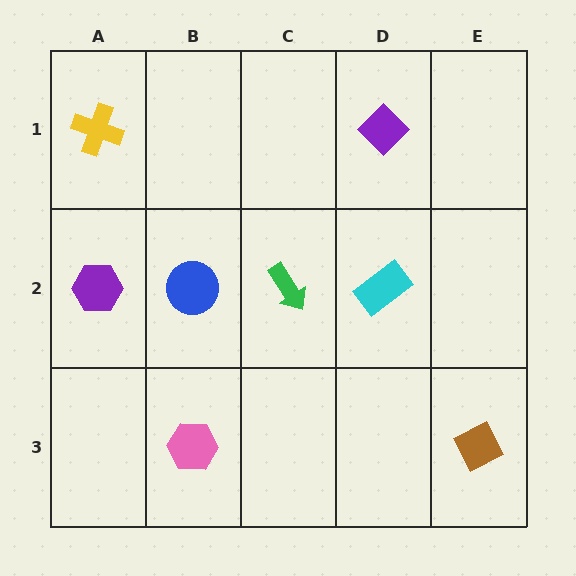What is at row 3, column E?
A brown diamond.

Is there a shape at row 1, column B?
No, that cell is empty.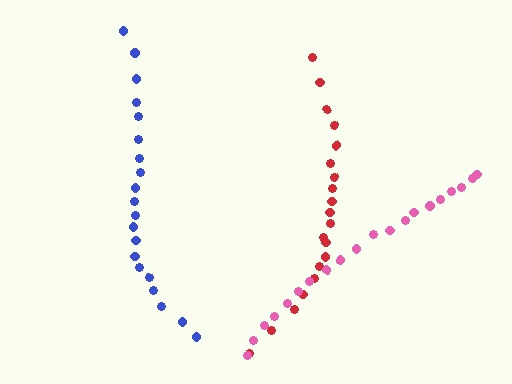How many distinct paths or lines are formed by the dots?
There are 3 distinct paths.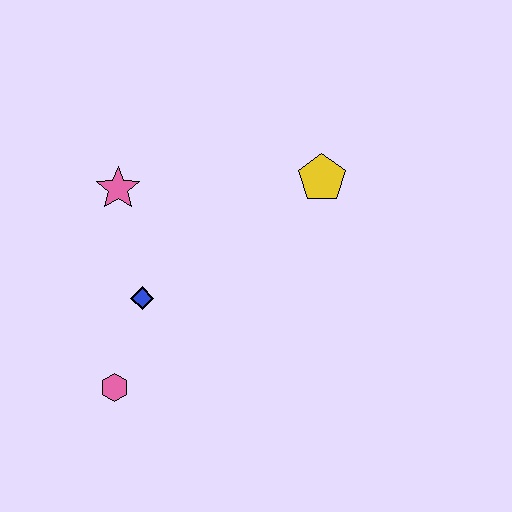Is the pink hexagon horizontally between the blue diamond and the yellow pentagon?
No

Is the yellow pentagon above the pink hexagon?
Yes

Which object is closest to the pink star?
The blue diamond is closest to the pink star.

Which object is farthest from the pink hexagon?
The yellow pentagon is farthest from the pink hexagon.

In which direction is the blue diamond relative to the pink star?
The blue diamond is below the pink star.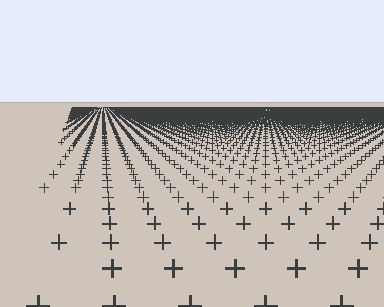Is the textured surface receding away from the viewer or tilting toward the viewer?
The surface is receding away from the viewer. Texture elements get smaller and denser toward the top.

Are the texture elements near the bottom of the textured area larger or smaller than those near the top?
Larger. Near the bottom, elements are closer to the viewer and appear at a bigger on-screen size.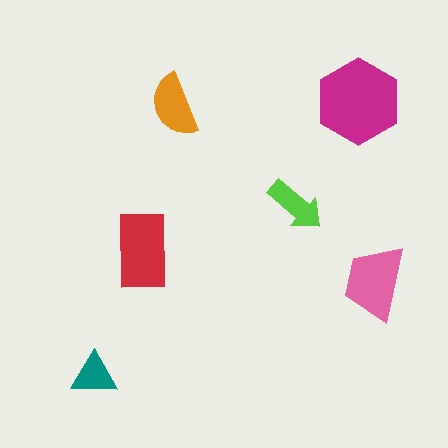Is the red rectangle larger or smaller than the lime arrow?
Larger.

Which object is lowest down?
The teal triangle is bottommost.